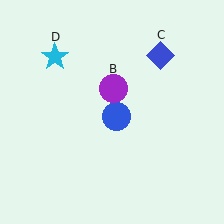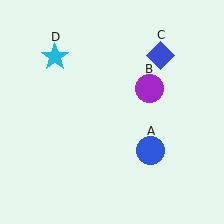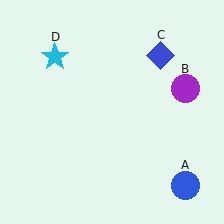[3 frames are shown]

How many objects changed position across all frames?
2 objects changed position: blue circle (object A), purple circle (object B).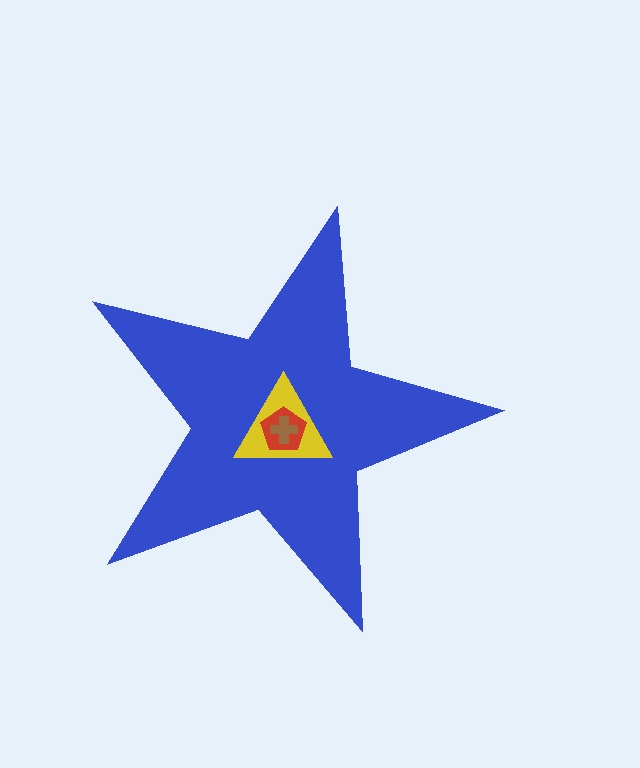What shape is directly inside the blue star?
The yellow triangle.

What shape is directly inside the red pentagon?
The brown cross.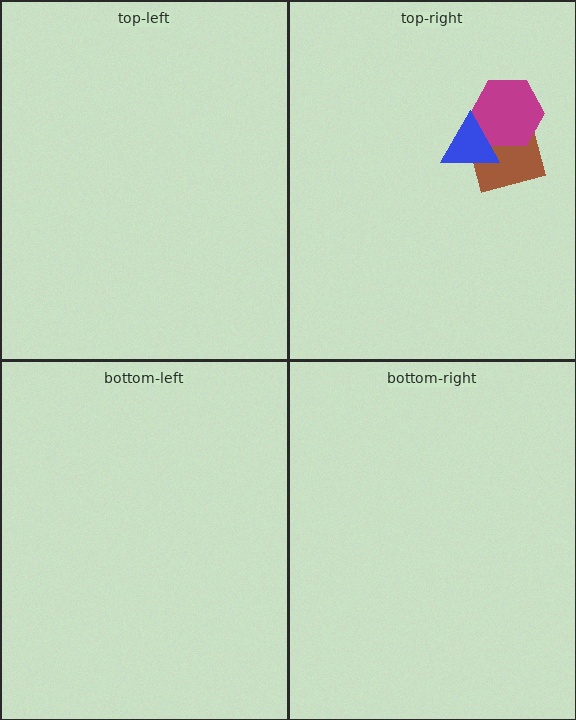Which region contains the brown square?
The top-right region.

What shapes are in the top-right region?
The brown square, the magenta hexagon, the blue triangle.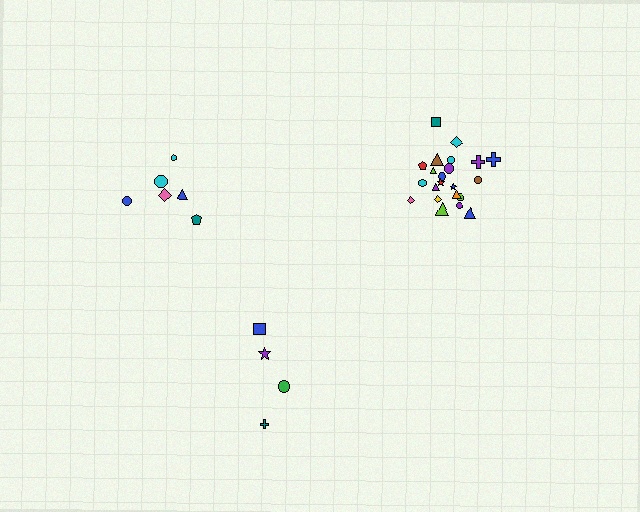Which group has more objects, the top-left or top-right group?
The top-right group.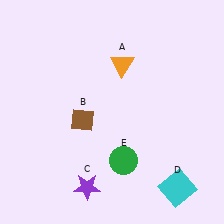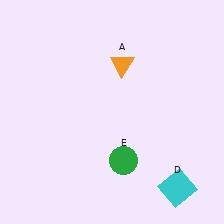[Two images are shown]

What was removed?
The brown diamond (B), the purple star (C) were removed in Image 2.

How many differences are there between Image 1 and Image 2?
There are 2 differences between the two images.